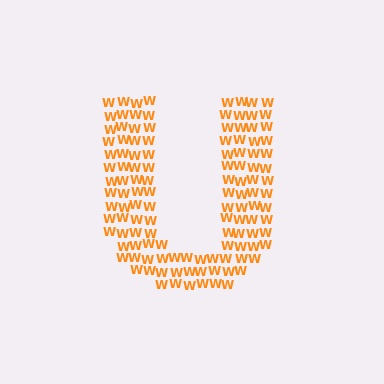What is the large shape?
The large shape is the letter U.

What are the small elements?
The small elements are letter W's.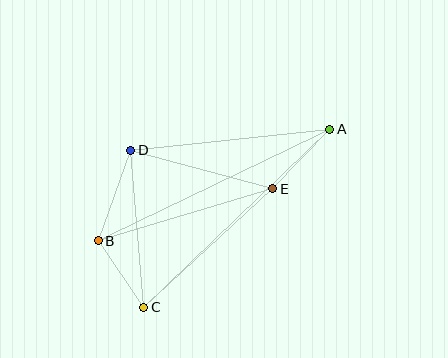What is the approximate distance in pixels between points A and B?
The distance between A and B is approximately 257 pixels.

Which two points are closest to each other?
Points B and C are closest to each other.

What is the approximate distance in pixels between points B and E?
The distance between B and E is approximately 182 pixels.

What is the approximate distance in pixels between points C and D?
The distance between C and D is approximately 157 pixels.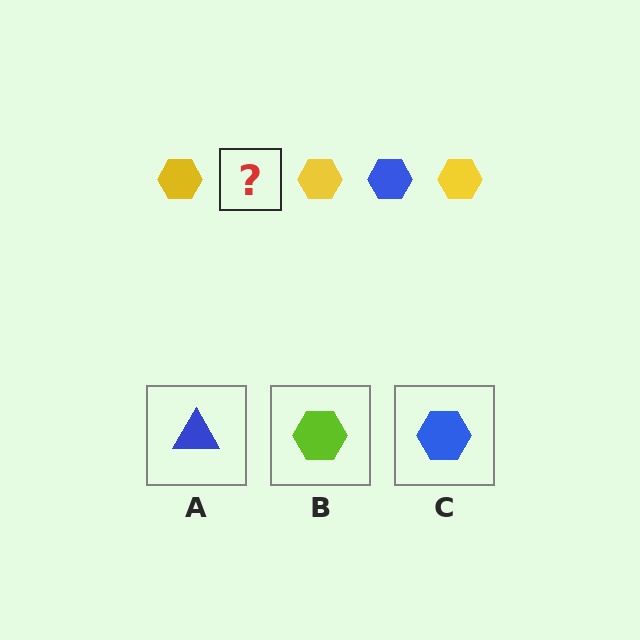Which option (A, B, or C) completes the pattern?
C.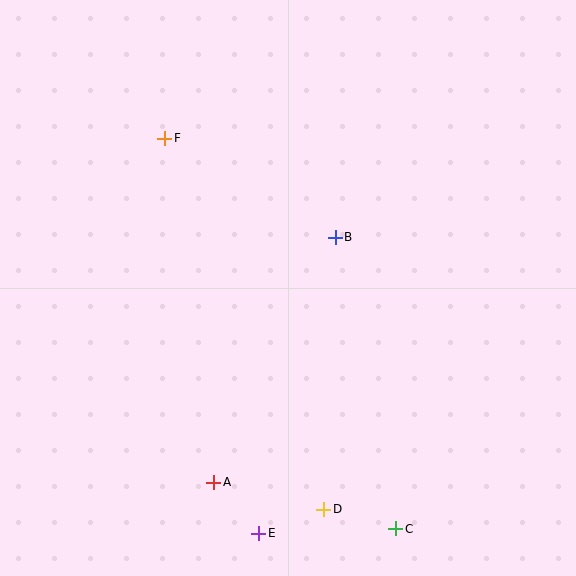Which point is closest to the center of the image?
Point B at (335, 237) is closest to the center.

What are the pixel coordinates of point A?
Point A is at (214, 482).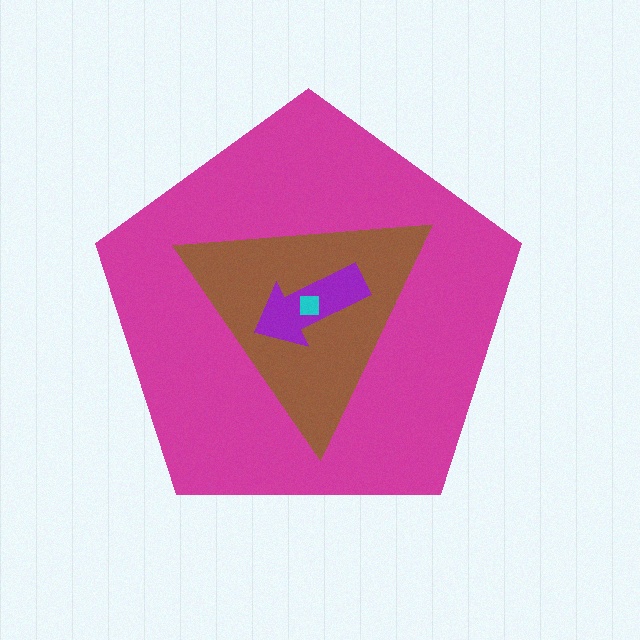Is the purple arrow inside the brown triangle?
Yes.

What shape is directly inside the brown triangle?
The purple arrow.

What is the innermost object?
The cyan square.